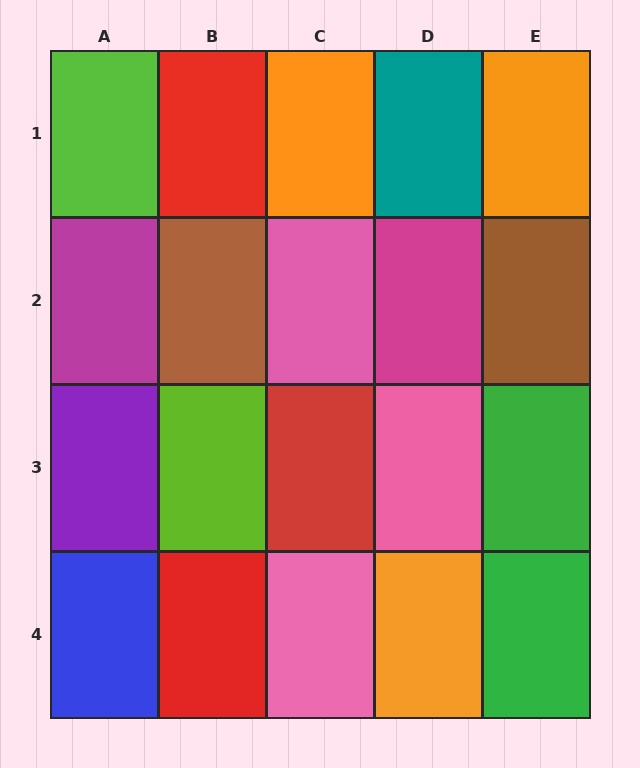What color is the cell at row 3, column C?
Red.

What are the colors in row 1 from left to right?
Lime, red, orange, teal, orange.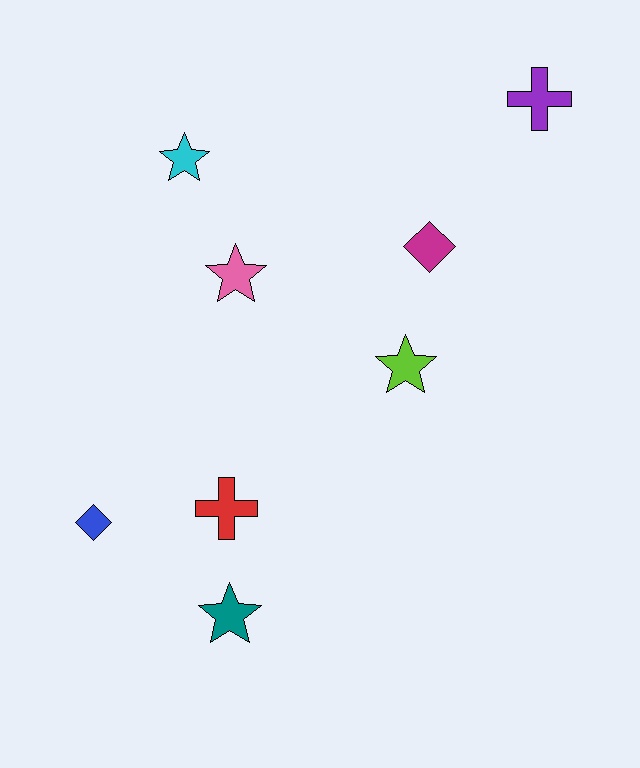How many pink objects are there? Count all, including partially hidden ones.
There is 1 pink object.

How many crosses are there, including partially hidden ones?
There are 2 crosses.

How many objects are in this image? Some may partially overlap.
There are 8 objects.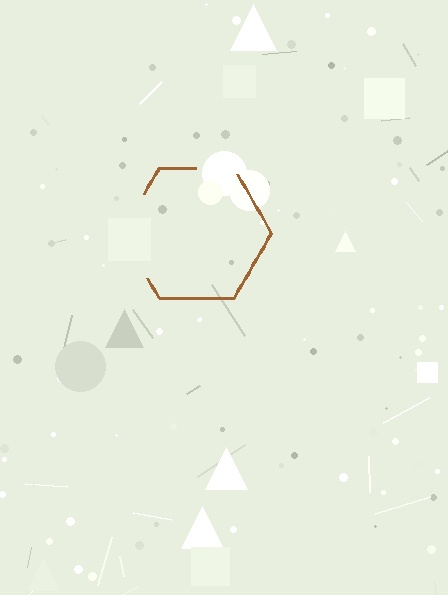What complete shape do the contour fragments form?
The contour fragments form a hexagon.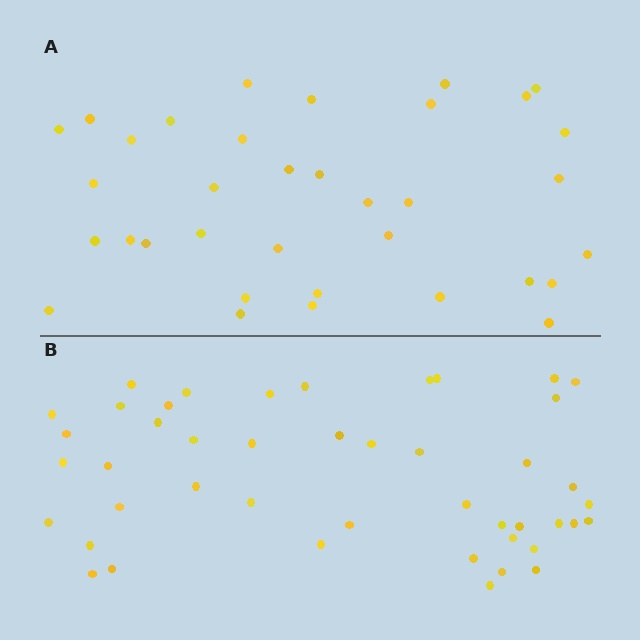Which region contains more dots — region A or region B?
Region B (the bottom region) has more dots.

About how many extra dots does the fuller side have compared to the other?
Region B has roughly 10 or so more dots than region A.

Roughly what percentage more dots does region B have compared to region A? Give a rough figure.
About 30% more.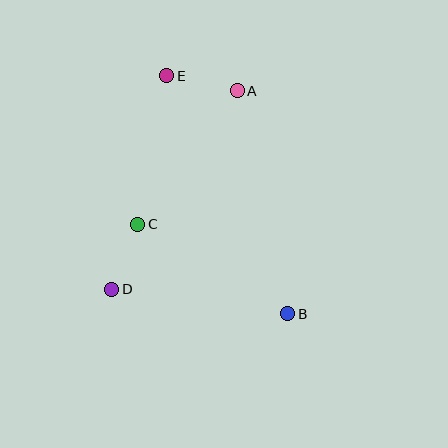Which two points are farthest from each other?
Points B and E are farthest from each other.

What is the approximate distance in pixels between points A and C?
The distance between A and C is approximately 166 pixels.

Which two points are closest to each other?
Points C and D are closest to each other.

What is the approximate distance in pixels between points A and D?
The distance between A and D is approximately 235 pixels.